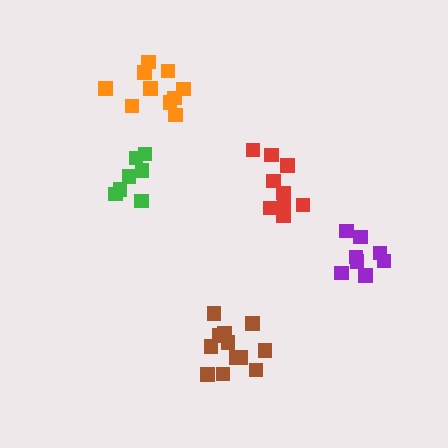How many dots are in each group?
Group 1: 12 dots, Group 2: 10 dots, Group 3: 7 dots, Group 4: 9 dots, Group 5: 8 dots (46 total).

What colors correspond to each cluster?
The clusters are colored: brown, orange, green, red, purple.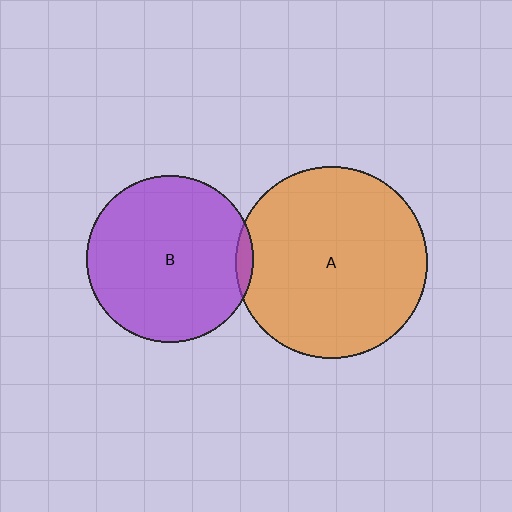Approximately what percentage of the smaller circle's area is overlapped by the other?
Approximately 5%.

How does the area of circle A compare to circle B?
Approximately 1.3 times.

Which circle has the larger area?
Circle A (orange).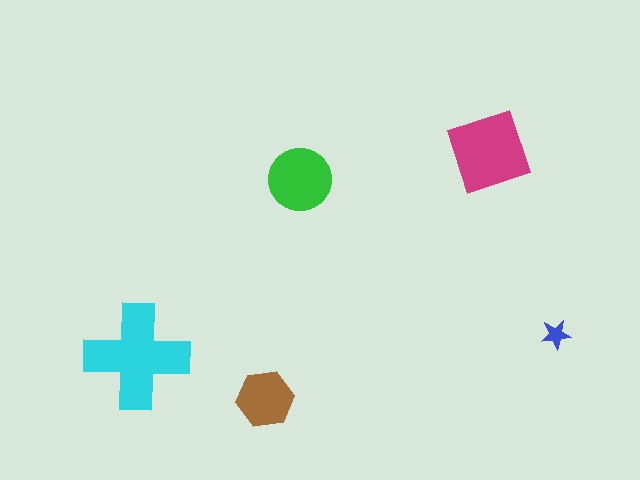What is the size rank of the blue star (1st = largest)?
5th.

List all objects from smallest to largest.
The blue star, the brown hexagon, the green circle, the magenta diamond, the cyan cross.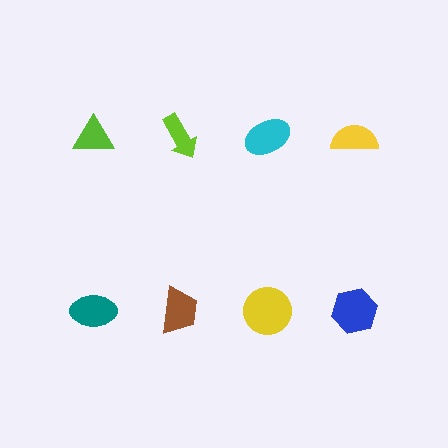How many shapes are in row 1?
4 shapes.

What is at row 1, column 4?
A yellow semicircle.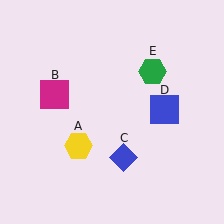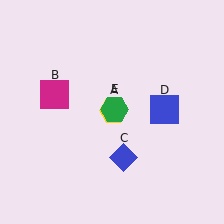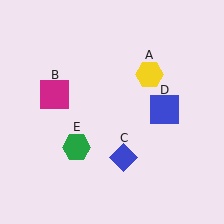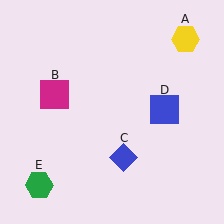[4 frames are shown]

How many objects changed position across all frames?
2 objects changed position: yellow hexagon (object A), green hexagon (object E).